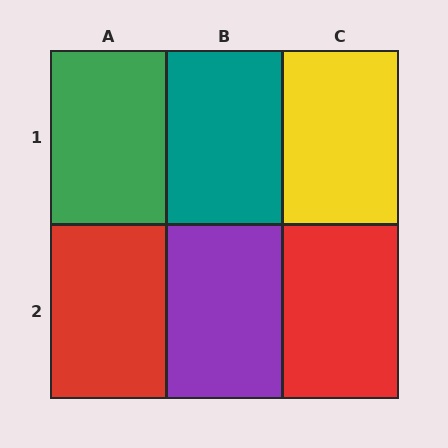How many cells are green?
1 cell is green.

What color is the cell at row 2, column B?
Purple.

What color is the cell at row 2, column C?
Red.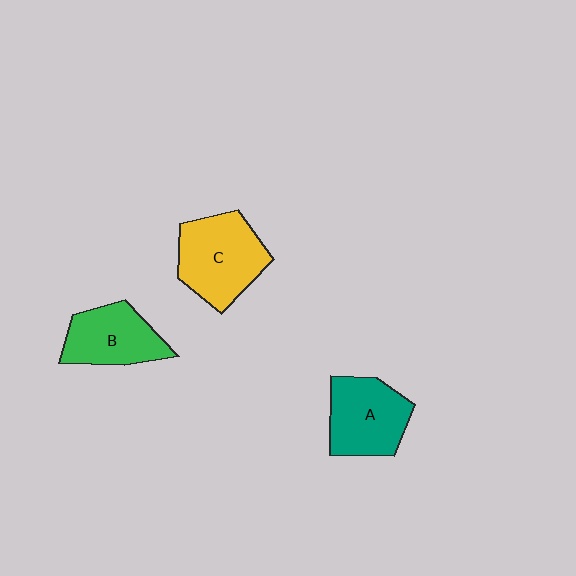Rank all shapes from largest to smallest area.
From largest to smallest: C (yellow), A (teal), B (green).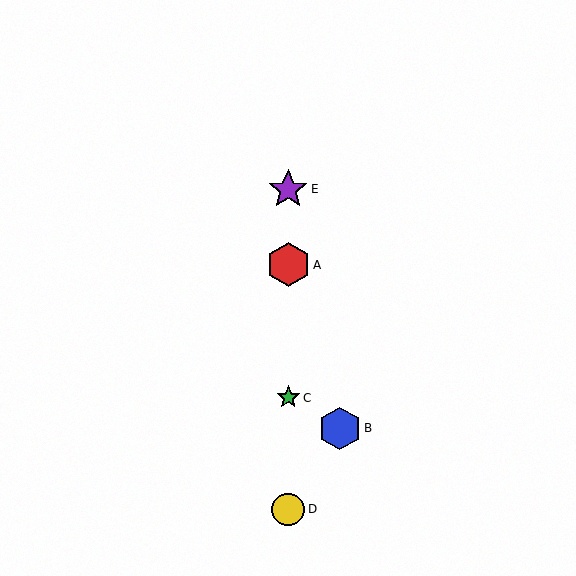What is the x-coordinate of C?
Object C is at x≈288.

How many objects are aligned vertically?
4 objects (A, C, D, E) are aligned vertically.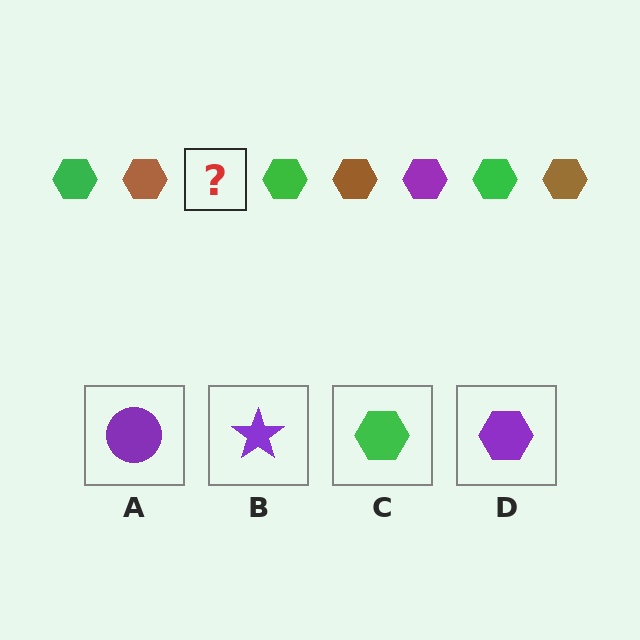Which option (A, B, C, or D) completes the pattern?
D.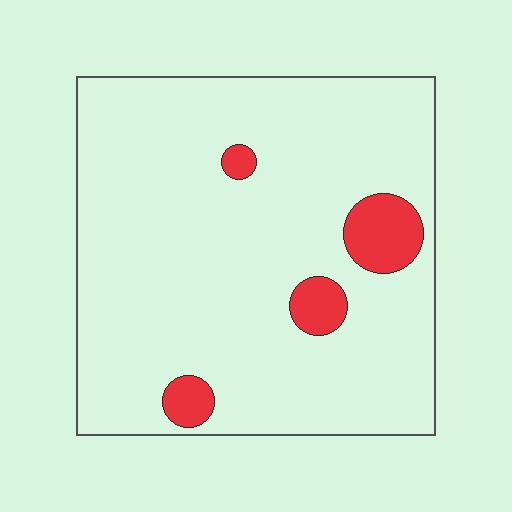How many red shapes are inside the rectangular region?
4.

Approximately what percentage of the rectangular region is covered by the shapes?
Approximately 10%.